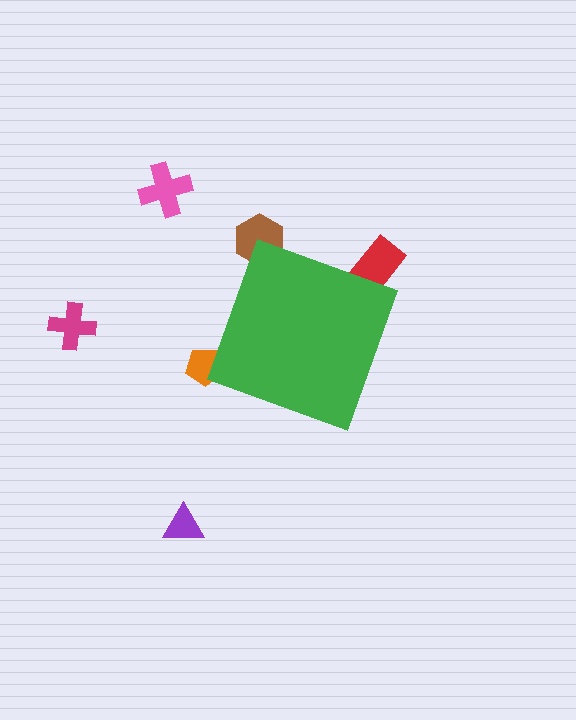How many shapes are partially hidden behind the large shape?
3 shapes are partially hidden.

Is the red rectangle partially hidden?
Yes, the red rectangle is partially hidden behind the green diamond.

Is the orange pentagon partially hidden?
Yes, the orange pentagon is partially hidden behind the green diamond.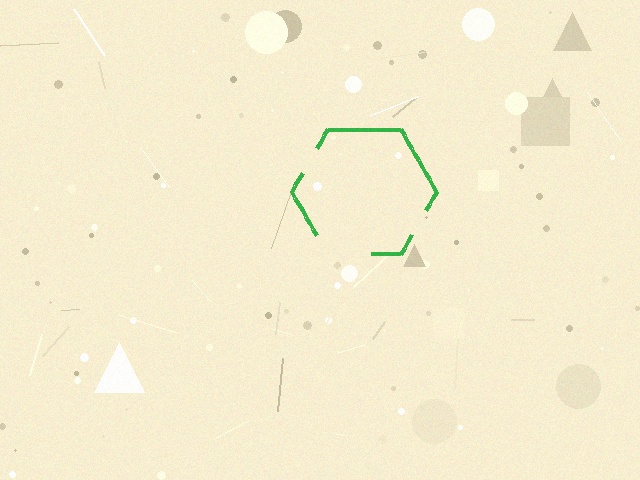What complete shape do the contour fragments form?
The contour fragments form a hexagon.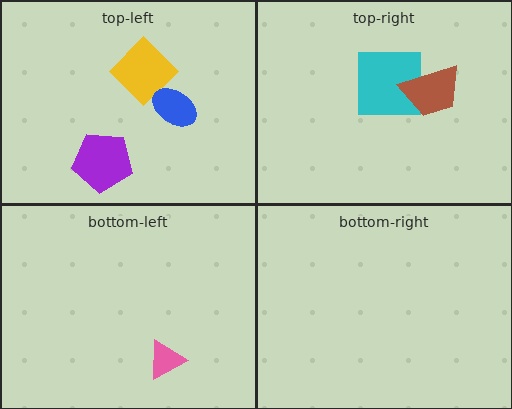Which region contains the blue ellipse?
The top-left region.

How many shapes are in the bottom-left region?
1.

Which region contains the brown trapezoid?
The top-right region.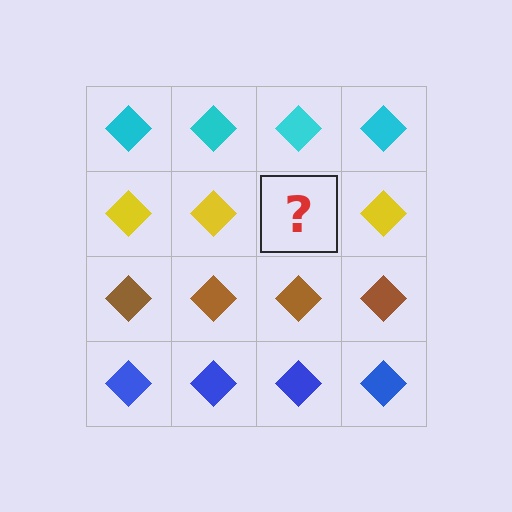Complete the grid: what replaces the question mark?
The question mark should be replaced with a yellow diamond.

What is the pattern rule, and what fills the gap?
The rule is that each row has a consistent color. The gap should be filled with a yellow diamond.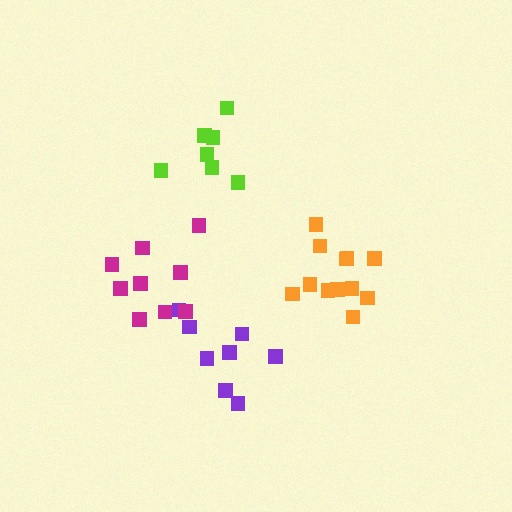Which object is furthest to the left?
The magenta cluster is leftmost.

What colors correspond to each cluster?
The clusters are colored: orange, purple, lime, magenta.